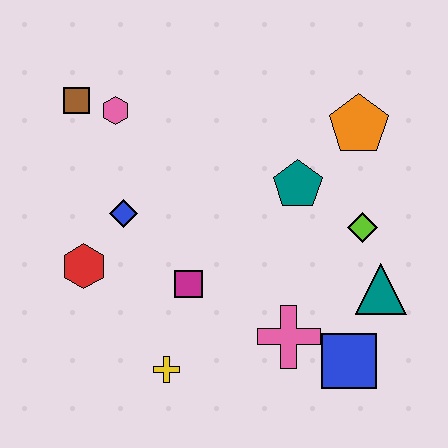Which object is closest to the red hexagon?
The blue diamond is closest to the red hexagon.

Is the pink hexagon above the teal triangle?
Yes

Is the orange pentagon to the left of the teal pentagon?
No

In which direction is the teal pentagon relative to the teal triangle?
The teal pentagon is above the teal triangle.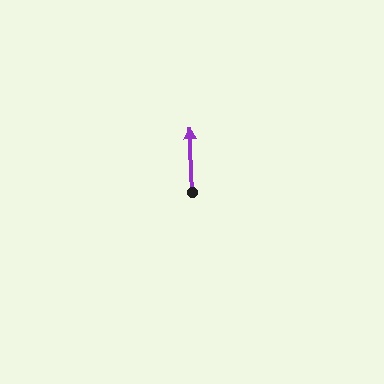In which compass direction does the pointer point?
North.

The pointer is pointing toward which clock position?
Roughly 12 o'clock.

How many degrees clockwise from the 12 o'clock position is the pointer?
Approximately 358 degrees.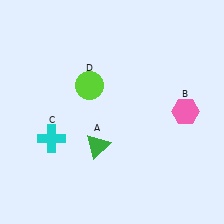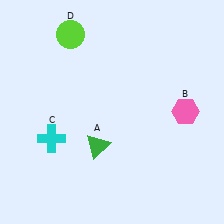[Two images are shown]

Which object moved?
The lime circle (D) moved up.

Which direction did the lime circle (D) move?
The lime circle (D) moved up.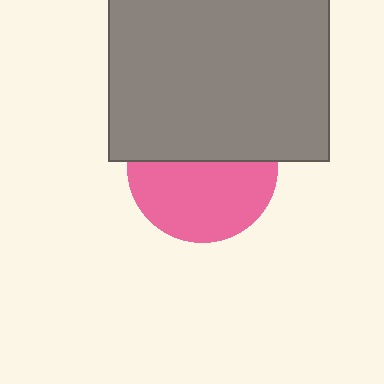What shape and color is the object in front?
The object in front is a gray square.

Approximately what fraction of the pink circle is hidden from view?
Roughly 45% of the pink circle is hidden behind the gray square.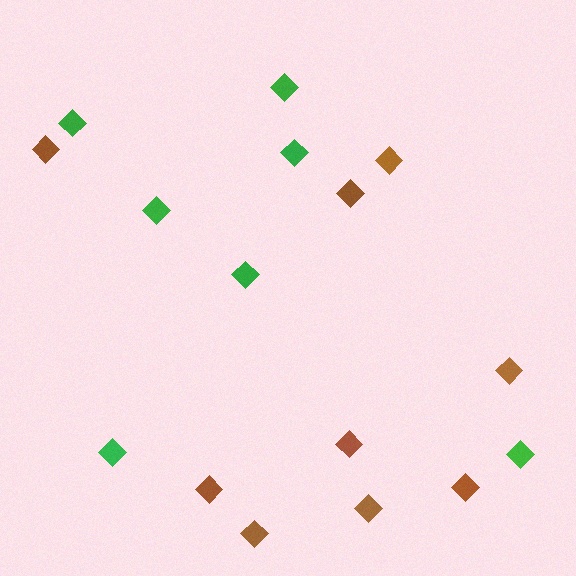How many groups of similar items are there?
There are 2 groups: one group of green diamonds (7) and one group of brown diamonds (9).